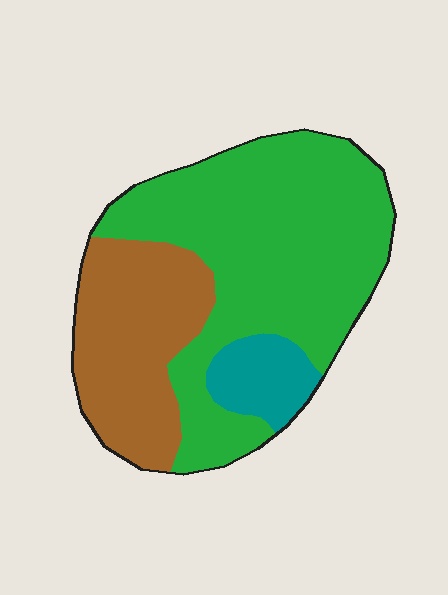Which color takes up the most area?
Green, at roughly 60%.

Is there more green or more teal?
Green.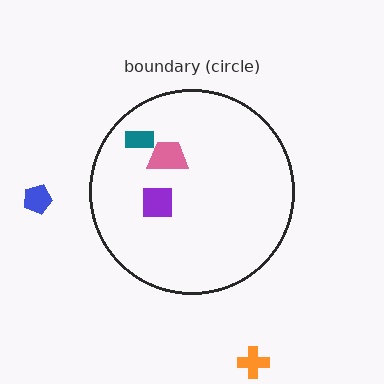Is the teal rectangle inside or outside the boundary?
Inside.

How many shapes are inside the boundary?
3 inside, 2 outside.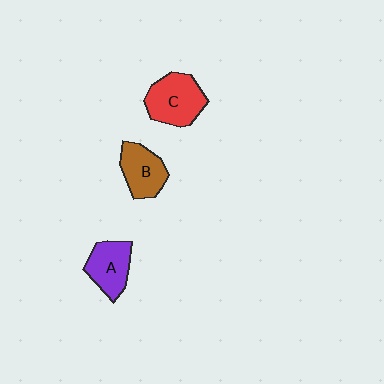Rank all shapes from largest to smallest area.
From largest to smallest: C (red), A (purple), B (brown).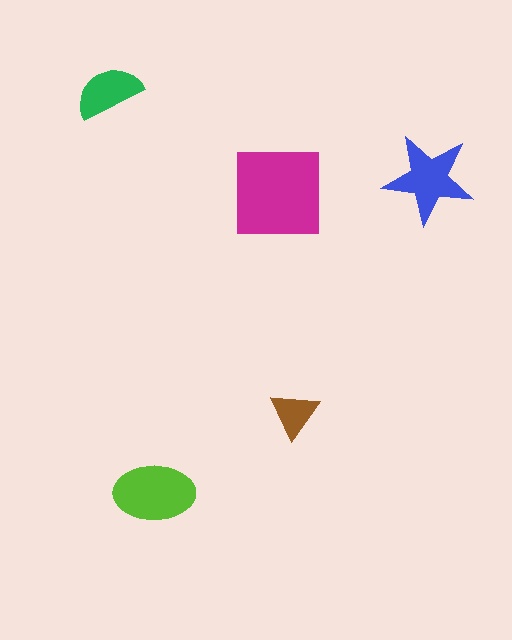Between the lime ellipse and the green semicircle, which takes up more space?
The lime ellipse.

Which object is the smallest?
The brown triangle.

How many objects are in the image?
There are 5 objects in the image.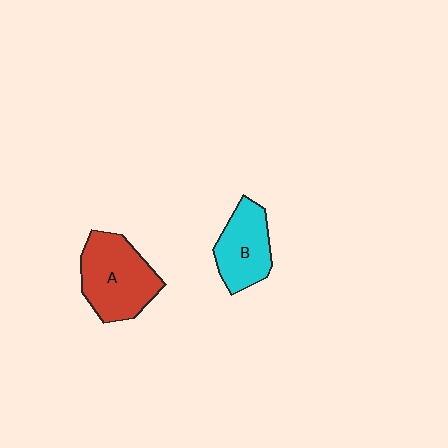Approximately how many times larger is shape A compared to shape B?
Approximately 1.3 times.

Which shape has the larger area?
Shape A (red).